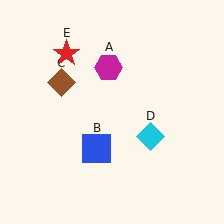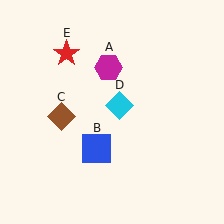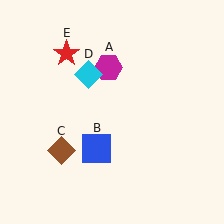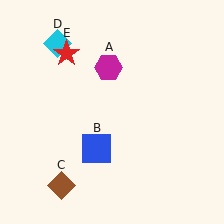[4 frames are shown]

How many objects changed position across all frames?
2 objects changed position: brown diamond (object C), cyan diamond (object D).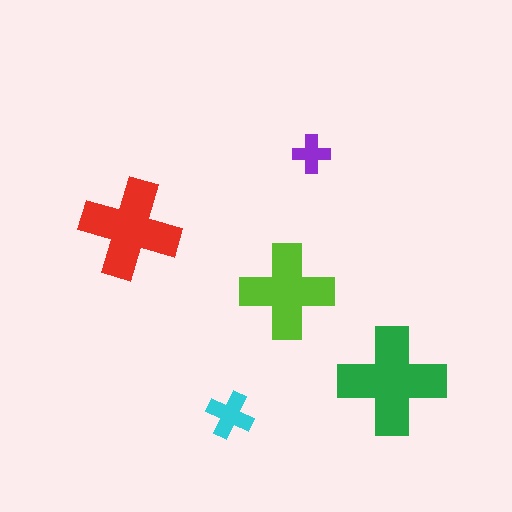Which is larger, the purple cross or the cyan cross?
The cyan one.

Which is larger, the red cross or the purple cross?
The red one.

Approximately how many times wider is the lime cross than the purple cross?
About 2.5 times wider.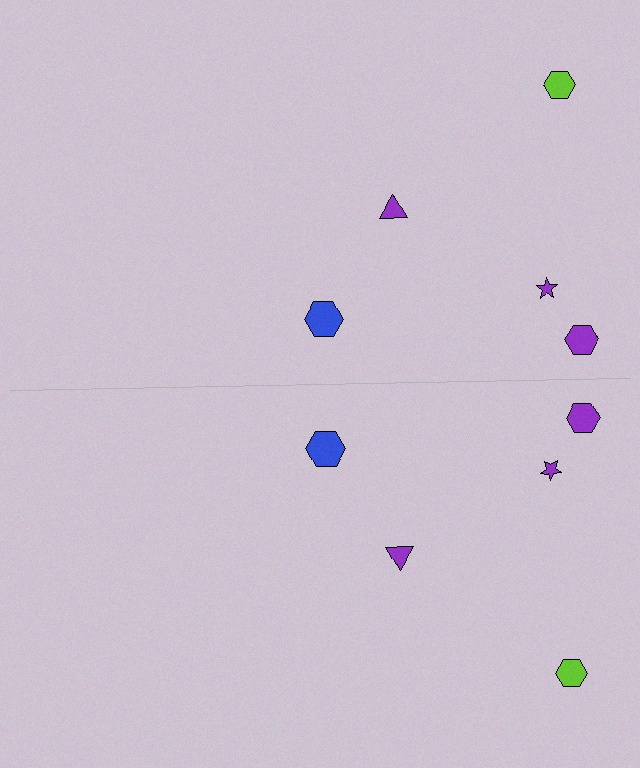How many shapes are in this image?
There are 10 shapes in this image.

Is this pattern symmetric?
Yes, this pattern has bilateral (reflection) symmetry.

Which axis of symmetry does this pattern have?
The pattern has a horizontal axis of symmetry running through the center of the image.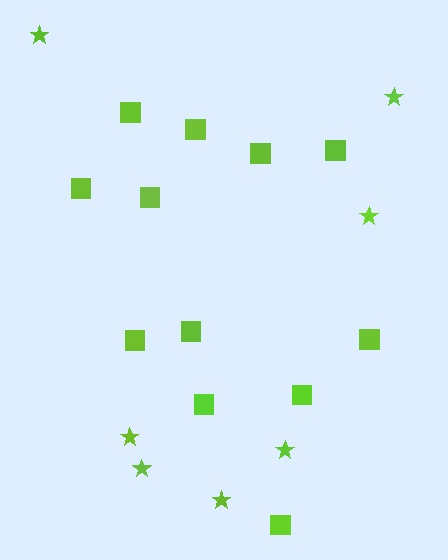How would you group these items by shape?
There are 2 groups: one group of stars (7) and one group of squares (12).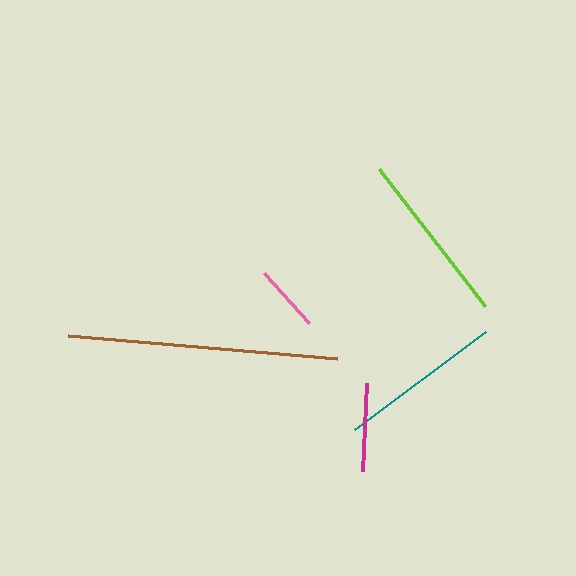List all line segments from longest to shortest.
From longest to shortest: brown, lime, teal, magenta, pink.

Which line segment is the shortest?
The pink line is the shortest at approximately 67 pixels.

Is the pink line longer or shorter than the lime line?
The lime line is longer than the pink line.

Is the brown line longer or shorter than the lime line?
The brown line is longer than the lime line.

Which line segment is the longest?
The brown line is the longest at approximately 269 pixels.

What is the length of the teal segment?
The teal segment is approximately 164 pixels long.